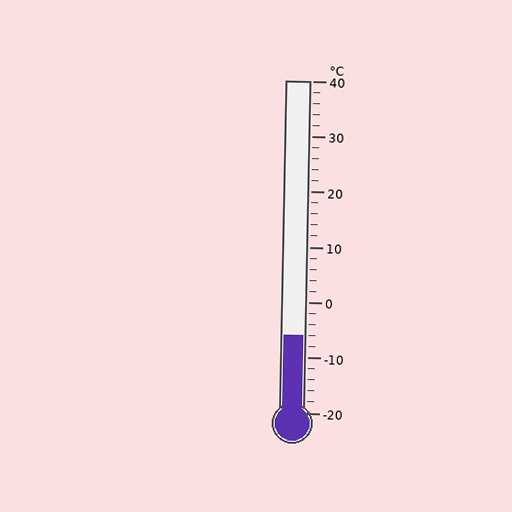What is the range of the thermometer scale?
The thermometer scale ranges from -20°C to 40°C.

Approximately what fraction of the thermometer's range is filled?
The thermometer is filled to approximately 25% of its range.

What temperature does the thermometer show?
The thermometer shows approximately -6°C.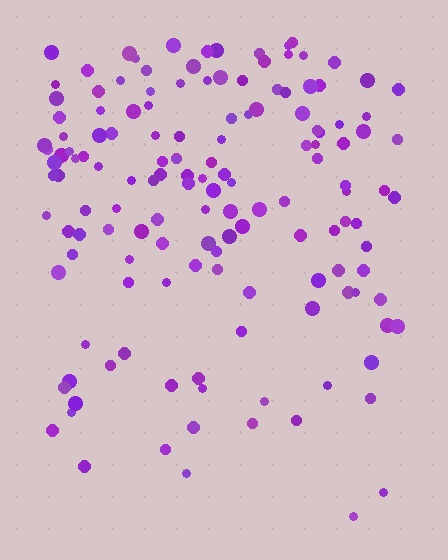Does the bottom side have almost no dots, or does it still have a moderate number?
Still a moderate number, just noticeably fewer than the top.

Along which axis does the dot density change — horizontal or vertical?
Vertical.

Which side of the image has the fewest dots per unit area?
The bottom.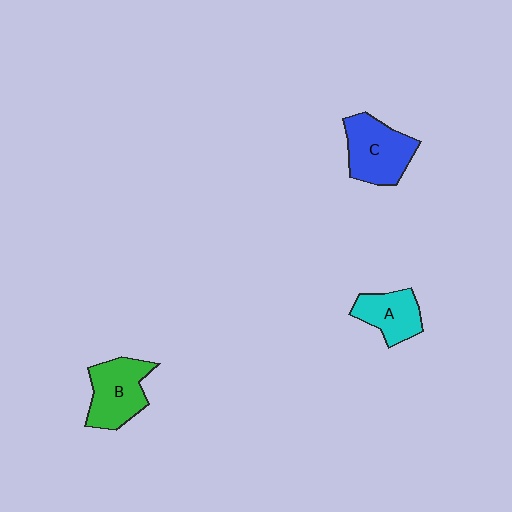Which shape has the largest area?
Shape C (blue).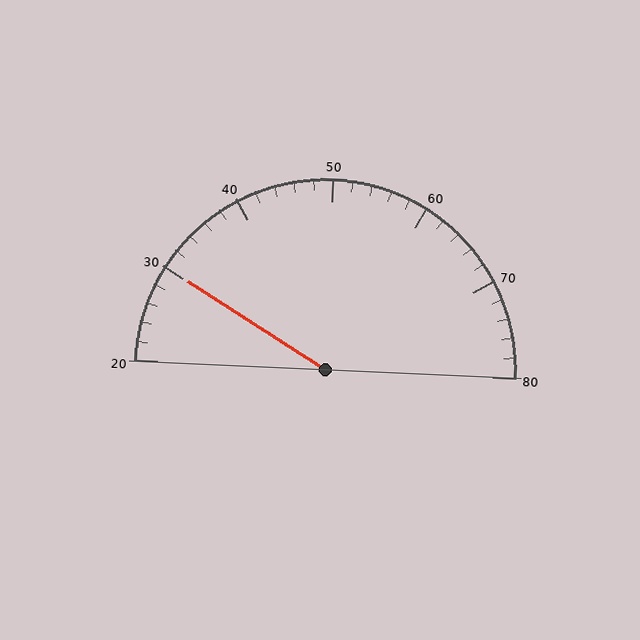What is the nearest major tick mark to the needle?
The nearest major tick mark is 30.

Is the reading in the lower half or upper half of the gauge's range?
The reading is in the lower half of the range (20 to 80).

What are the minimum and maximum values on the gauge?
The gauge ranges from 20 to 80.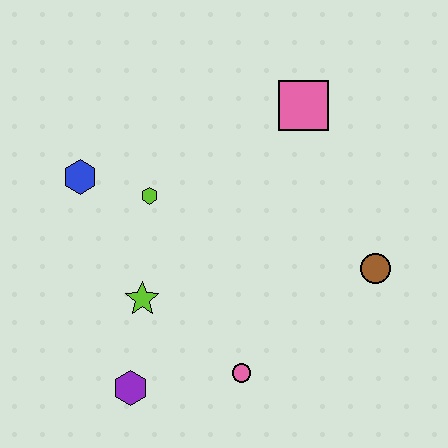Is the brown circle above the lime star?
Yes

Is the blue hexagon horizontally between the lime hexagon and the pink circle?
No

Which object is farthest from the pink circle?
The pink square is farthest from the pink circle.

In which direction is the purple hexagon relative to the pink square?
The purple hexagon is below the pink square.